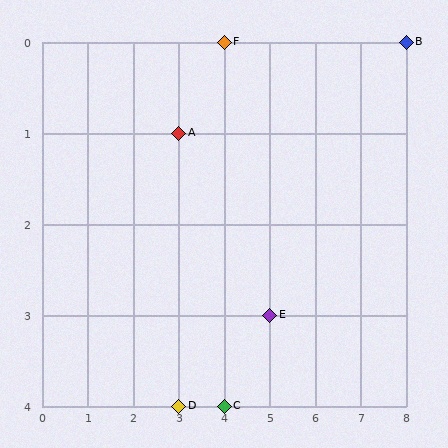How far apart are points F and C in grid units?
Points F and C are 4 rows apart.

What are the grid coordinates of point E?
Point E is at grid coordinates (5, 3).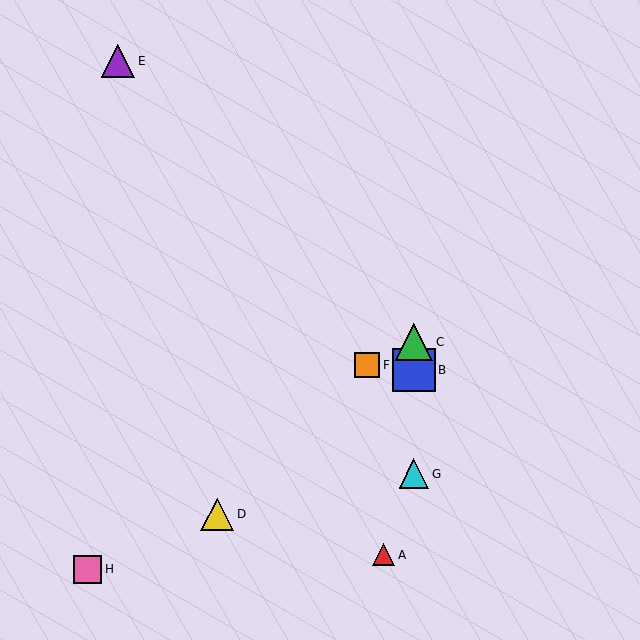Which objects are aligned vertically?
Objects B, C, G are aligned vertically.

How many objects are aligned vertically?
3 objects (B, C, G) are aligned vertically.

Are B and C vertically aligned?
Yes, both are at x≈414.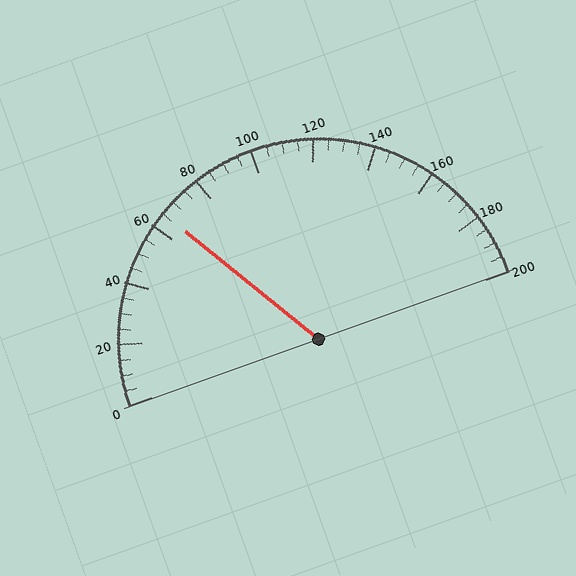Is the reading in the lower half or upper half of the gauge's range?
The reading is in the lower half of the range (0 to 200).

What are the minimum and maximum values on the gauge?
The gauge ranges from 0 to 200.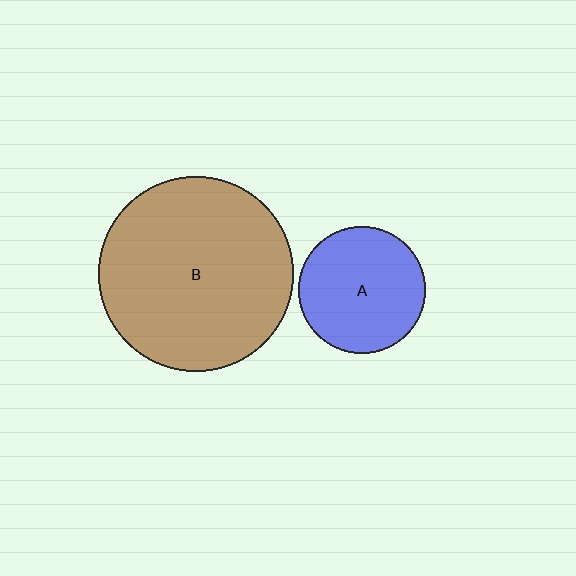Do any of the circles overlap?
No, none of the circles overlap.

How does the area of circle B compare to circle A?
Approximately 2.3 times.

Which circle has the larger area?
Circle B (brown).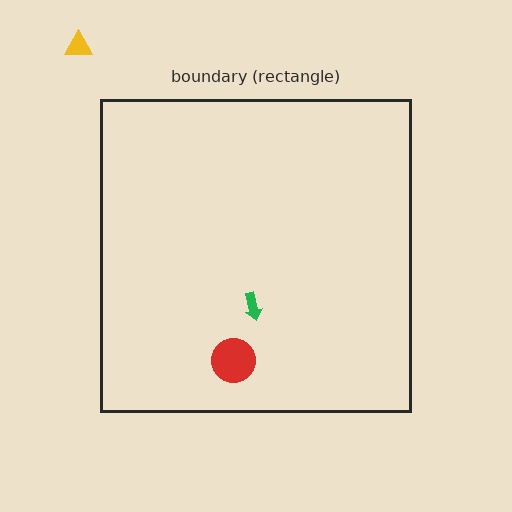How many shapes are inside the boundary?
2 inside, 1 outside.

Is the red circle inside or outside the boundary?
Inside.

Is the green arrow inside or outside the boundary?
Inside.